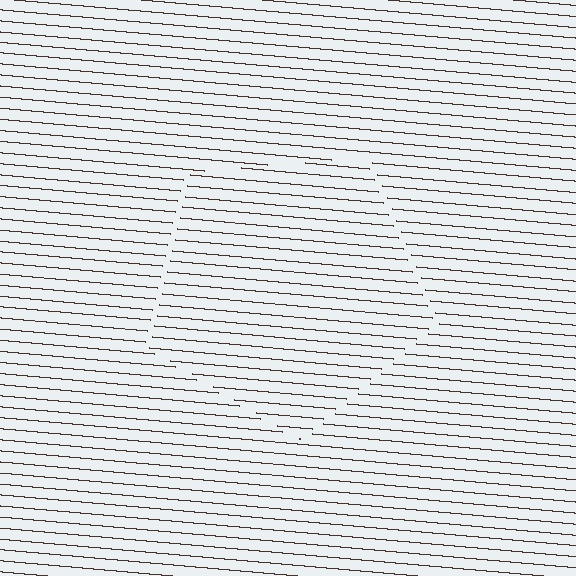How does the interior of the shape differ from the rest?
The interior of the shape contains the same grating, shifted by half a period — the contour is defined by the phase discontinuity where line-ends from the inner and outer gratings abut.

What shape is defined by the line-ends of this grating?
An illusory pentagon. The interior of the shape contains the same grating, shifted by half a period — the contour is defined by the phase discontinuity where line-ends from the inner and outer gratings abut.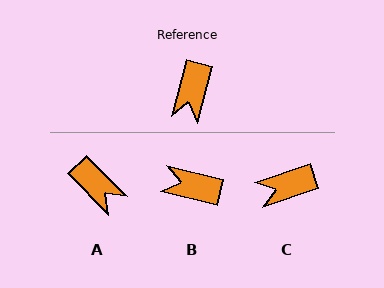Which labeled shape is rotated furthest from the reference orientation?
B, about 89 degrees away.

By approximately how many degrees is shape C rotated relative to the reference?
Approximately 56 degrees clockwise.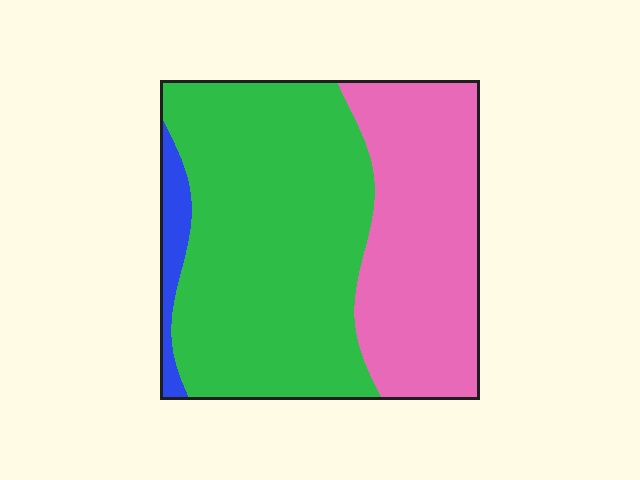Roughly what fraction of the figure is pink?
Pink takes up about three eighths (3/8) of the figure.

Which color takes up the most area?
Green, at roughly 60%.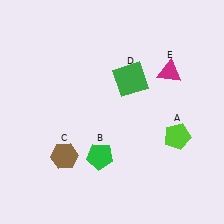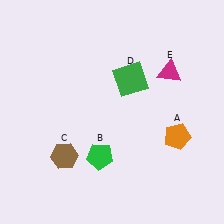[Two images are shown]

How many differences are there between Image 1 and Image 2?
There is 1 difference between the two images.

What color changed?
The pentagon (A) changed from lime in Image 1 to orange in Image 2.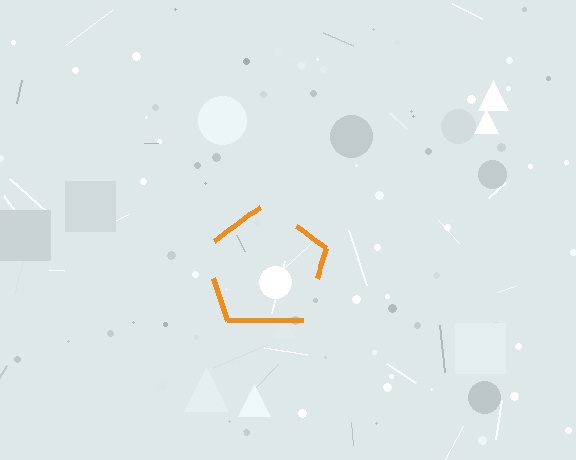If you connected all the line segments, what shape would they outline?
They would outline a pentagon.